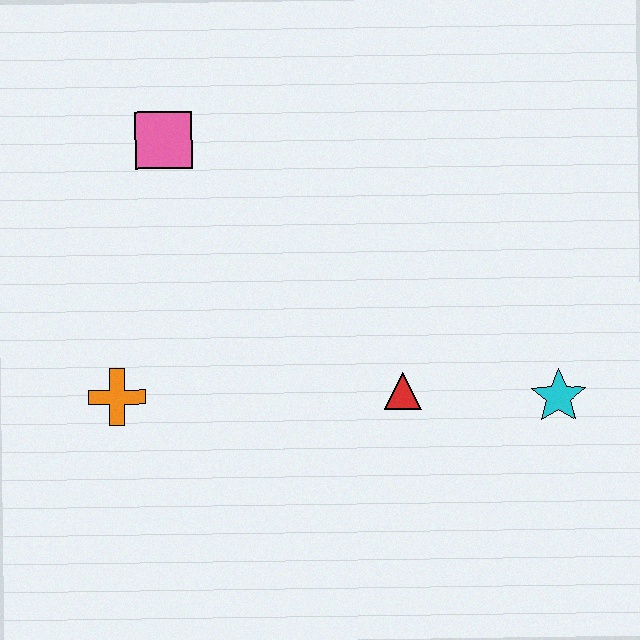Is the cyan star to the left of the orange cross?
No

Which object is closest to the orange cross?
The pink square is closest to the orange cross.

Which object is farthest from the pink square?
The cyan star is farthest from the pink square.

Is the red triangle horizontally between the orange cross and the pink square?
No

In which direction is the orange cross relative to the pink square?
The orange cross is below the pink square.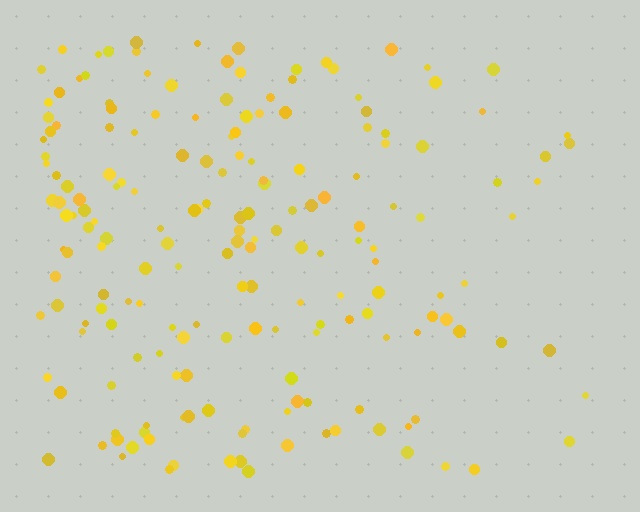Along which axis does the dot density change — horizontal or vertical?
Horizontal.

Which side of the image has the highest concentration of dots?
The left.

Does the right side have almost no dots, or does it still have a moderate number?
Still a moderate number, just noticeably fewer than the left.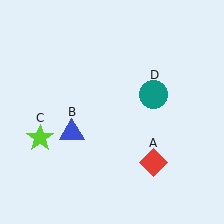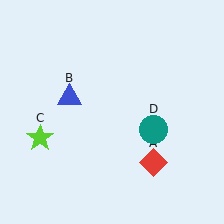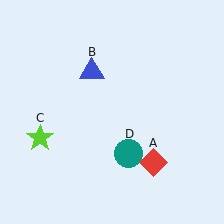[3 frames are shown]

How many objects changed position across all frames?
2 objects changed position: blue triangle (object B), teal circle (object D).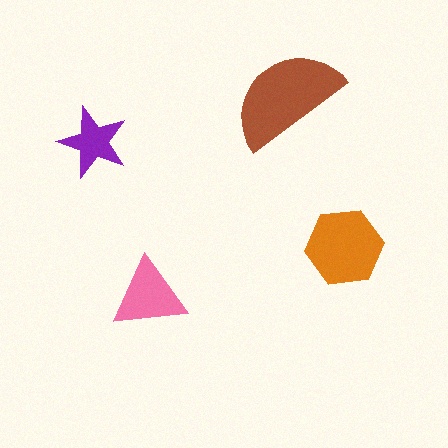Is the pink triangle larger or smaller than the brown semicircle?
Smaller.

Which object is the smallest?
The purple star.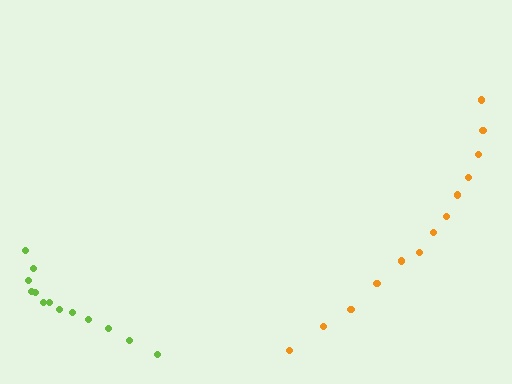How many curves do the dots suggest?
There are 2 distinct paths.